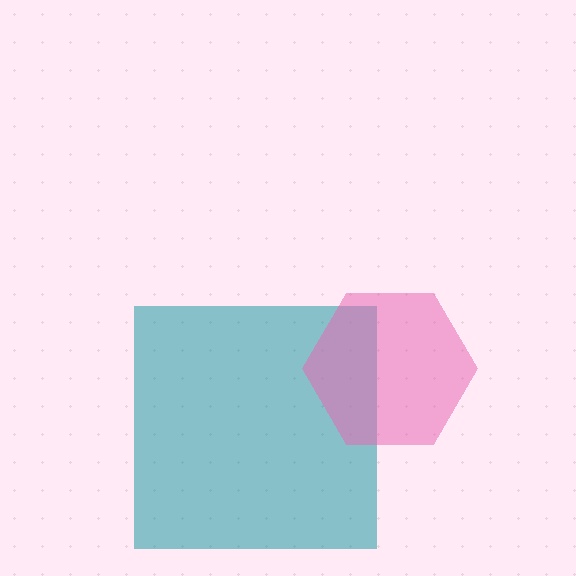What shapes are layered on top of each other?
The layered shapes are: a teal square, a pink hexagon.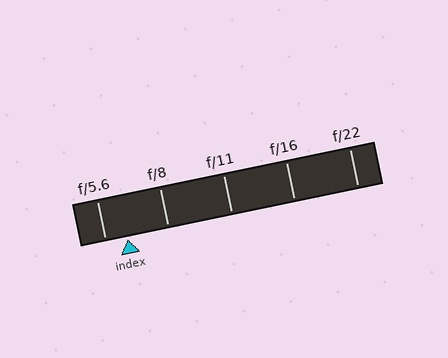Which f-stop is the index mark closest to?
The index mark is closest to f/5.6.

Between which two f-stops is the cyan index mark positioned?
The index mark is between f/5.6 and f/8.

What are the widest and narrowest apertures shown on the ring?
The widest aperture shown is f/5.6 and the narrowest is f/22.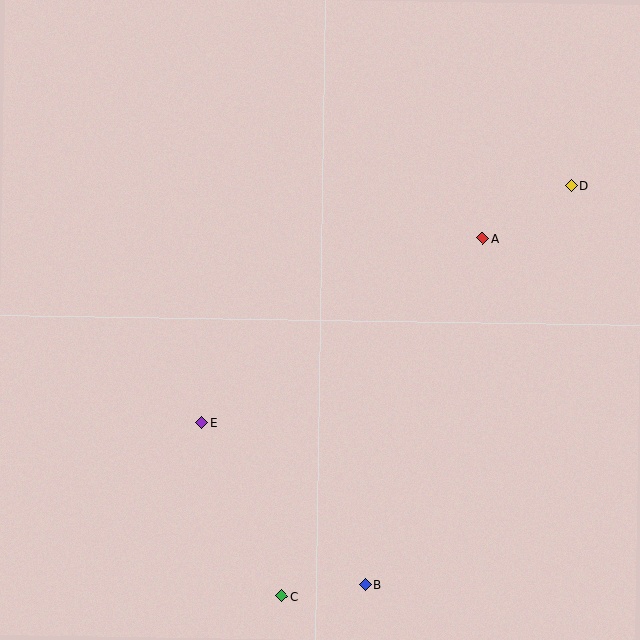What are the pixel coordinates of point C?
Point C is at (282, 596).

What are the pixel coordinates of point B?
Point B is at (365, 585).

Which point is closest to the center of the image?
Point E at (202, 423) is closest to the center.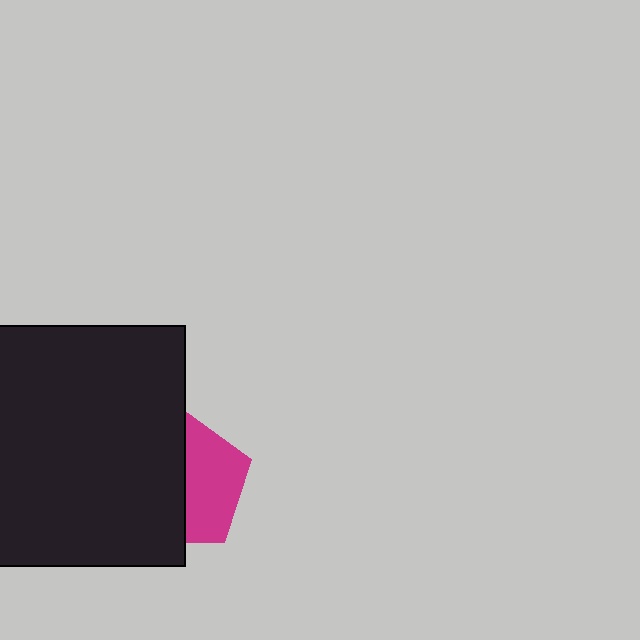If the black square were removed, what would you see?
You would see the complete magenta pentagon.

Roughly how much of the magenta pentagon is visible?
About half of it is visible (roughly 46%).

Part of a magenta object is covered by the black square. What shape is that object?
It is a pentagon.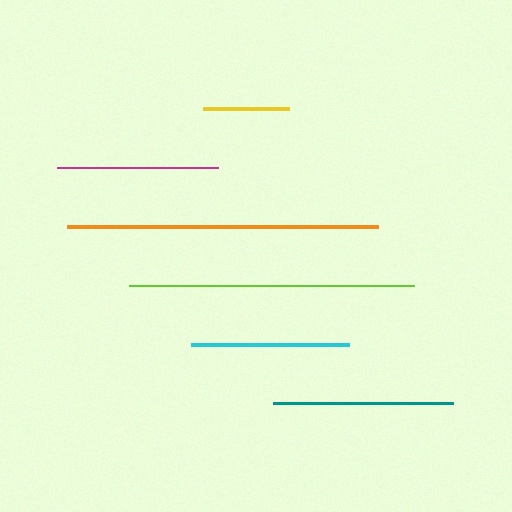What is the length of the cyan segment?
The cyan segment is approximately 158 pixels long.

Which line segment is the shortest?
The yellow line is the shortest at approximately 86 pixels.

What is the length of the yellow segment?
The yellow segment is approximately 86 pixels long.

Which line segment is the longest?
The orange line is the longest at approximately 311 pixels.